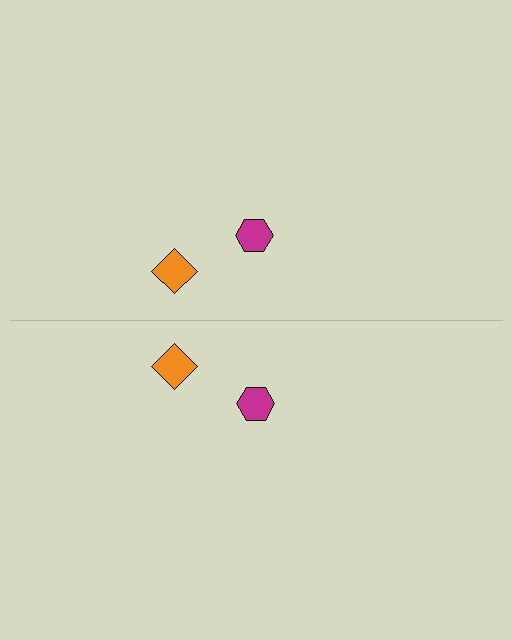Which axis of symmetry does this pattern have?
The pattern has a horizontal axis of symmetry running through the center of the image.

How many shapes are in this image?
There are 4 shapes in this image.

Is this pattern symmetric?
Yes, this pattern has bilateral (reflection) symmetry.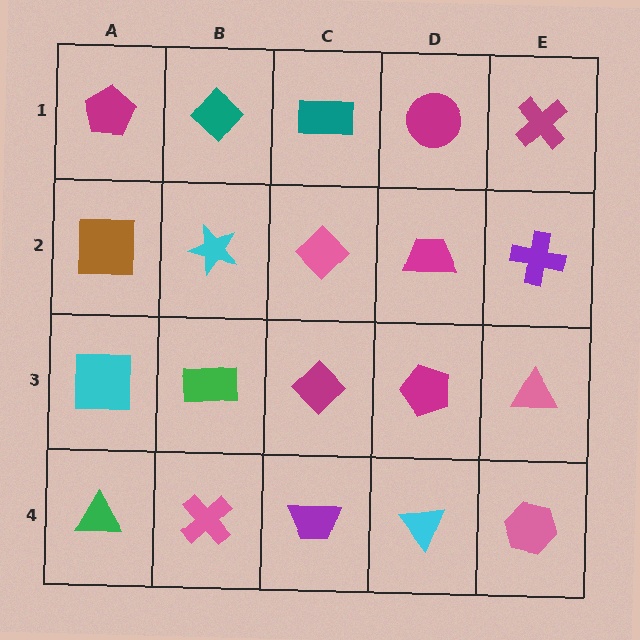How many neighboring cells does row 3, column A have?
3.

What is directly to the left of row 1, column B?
A magenta pentagon.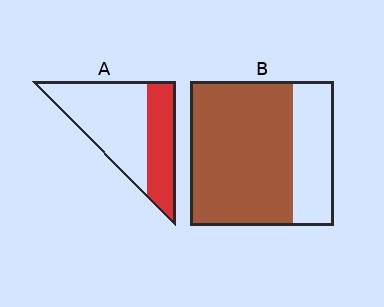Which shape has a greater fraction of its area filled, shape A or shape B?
Shape B.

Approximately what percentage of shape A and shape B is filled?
A is approximately 35% and B is approximately 70%.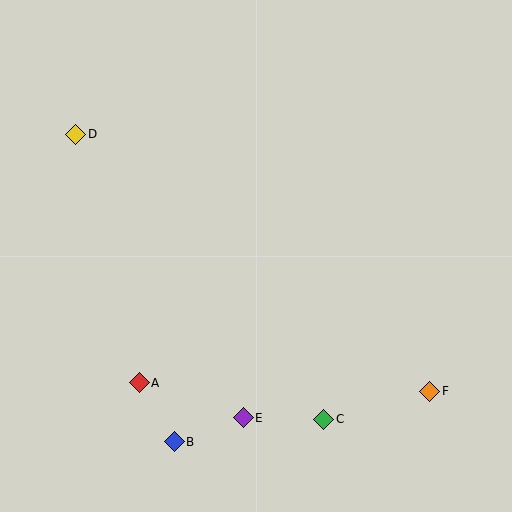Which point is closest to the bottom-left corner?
Point B is closest to the bottom-left corner.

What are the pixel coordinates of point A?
Point A is at (139, 383).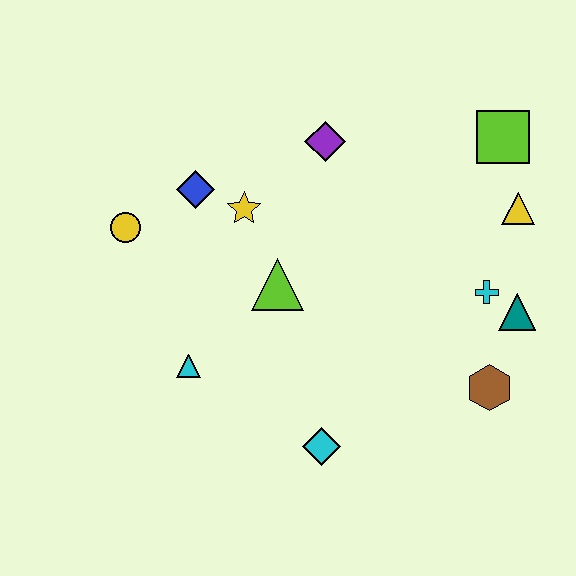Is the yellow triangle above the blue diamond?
No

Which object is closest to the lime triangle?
The yellow star is closest to the lime triangle.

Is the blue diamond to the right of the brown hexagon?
No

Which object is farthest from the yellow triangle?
The yellow circle is farthest from the yellow triangle.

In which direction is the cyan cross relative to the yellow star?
The cyan cross is to the right of the yellow star.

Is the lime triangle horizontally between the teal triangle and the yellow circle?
Yes